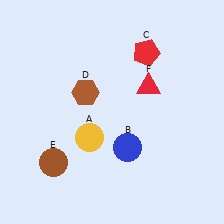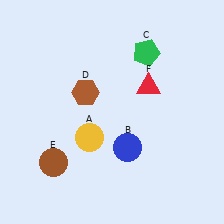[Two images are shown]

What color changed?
The pentagon (C) changed from red in Image 1 to green in Image 2.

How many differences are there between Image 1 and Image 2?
There is 1 difference between the two images.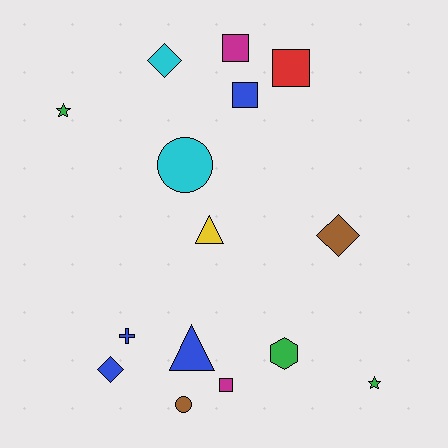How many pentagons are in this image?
There are no pentagons.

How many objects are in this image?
There are 15 objects.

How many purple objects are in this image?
There are no purple objects.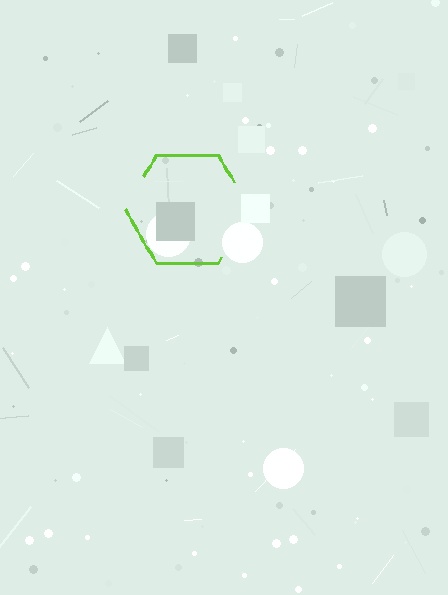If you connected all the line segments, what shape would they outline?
They would outline a hexagon.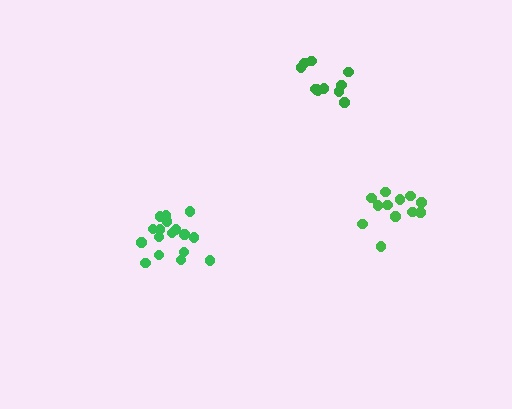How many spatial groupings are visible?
There are 3 spatial groupings.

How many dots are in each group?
Group 1: 17 dots, Group 2: 12 dots, Group 3: 11 dots (40 total).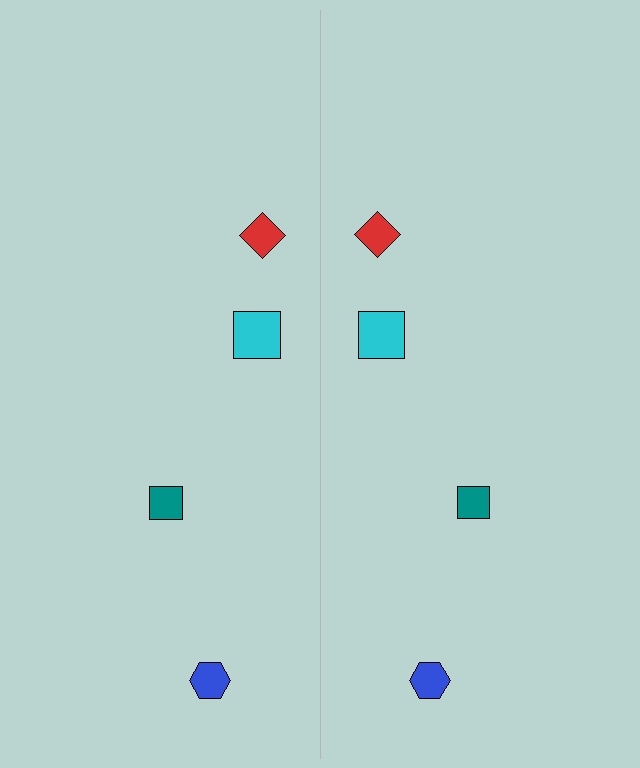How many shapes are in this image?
There are 8 shapes in this image.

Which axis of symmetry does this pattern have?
The pattern has a vertical axis of symmetry running through the center of the image.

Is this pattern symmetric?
Yes, this pattern has bilateral (reflection) symmetry.